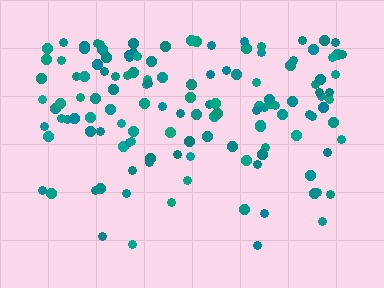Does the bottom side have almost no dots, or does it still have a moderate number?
Still a moderate number, just noticeably fewer than the top.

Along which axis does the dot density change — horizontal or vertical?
Vertical.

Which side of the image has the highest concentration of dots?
The top.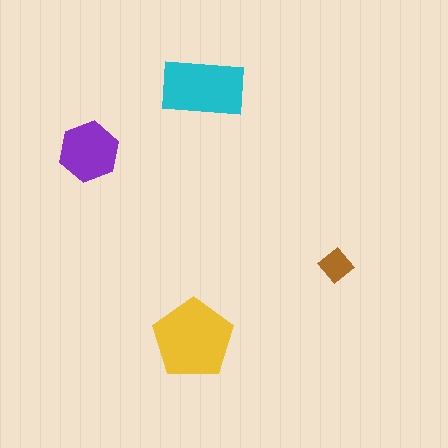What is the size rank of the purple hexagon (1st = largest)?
3rd.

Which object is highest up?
The cyan rectangle is topmost.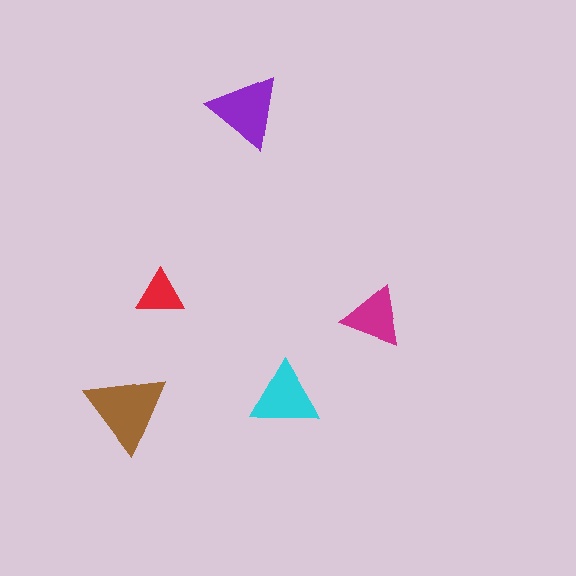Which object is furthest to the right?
The magenta triangle is rightmost.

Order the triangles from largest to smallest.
the brown one, the purple one, the cyan one, the magenta one, the red one.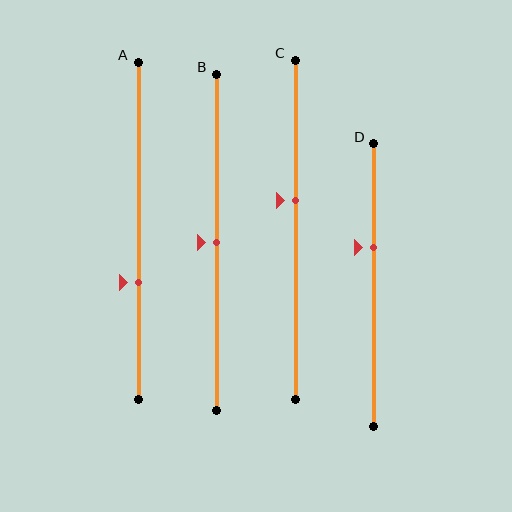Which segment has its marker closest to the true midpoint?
Segment B has its marker closest to the true midpoint.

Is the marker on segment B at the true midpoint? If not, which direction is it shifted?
Yes, the marker on segment B is at the true midpoint.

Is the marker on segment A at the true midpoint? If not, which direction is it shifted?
No, the marker on segment A is shifted downward by about 15% of the segment length.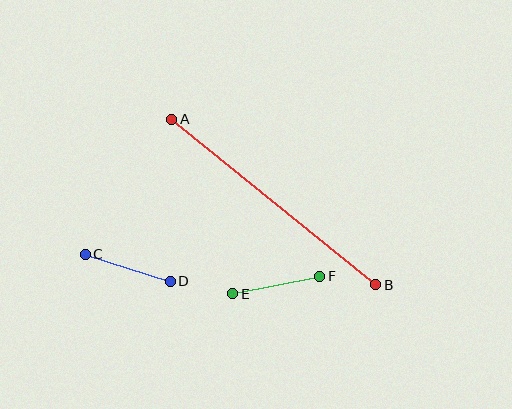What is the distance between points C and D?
The distance is approximately 89 pixels.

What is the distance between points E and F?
The distance is approximately 89 pixels.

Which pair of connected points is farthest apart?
Points A and B are farthest apart.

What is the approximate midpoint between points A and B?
The midpoint is at approximately (274, 202) pixels.